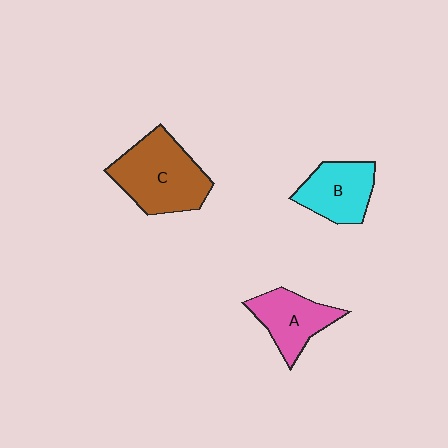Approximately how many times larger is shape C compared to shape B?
Approximately 1.5 times.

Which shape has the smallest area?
Shape A (pink).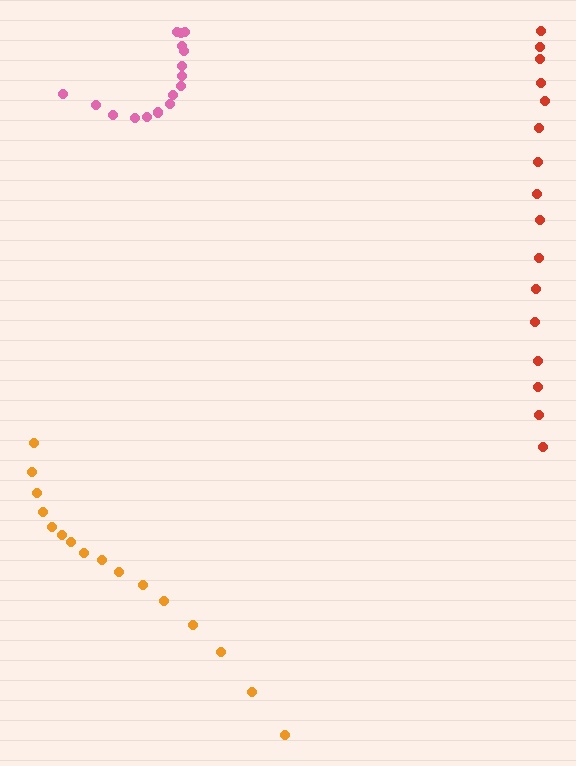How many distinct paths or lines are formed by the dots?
There are 3 distinct paths.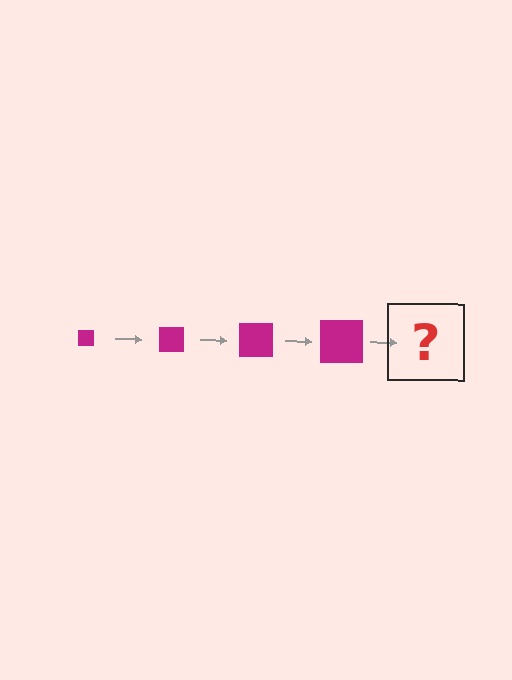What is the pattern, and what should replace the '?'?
The pattern is that the square gets progressively larger each step. The '?' should be a magenta square, larger than the previous one.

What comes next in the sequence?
The next element should be a magenta square, larger than the previous one.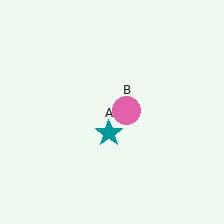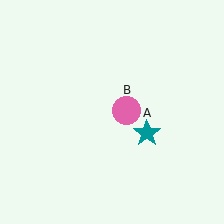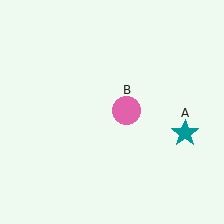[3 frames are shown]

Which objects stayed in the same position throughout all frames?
Pink circle (object B) remained stationary.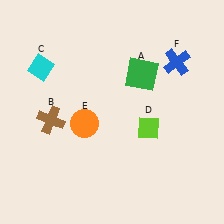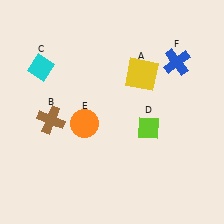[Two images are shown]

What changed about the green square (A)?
In Image 1, A is green. In Image 2, it changed to yellow.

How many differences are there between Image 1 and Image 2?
There is 1 difference between the two images.